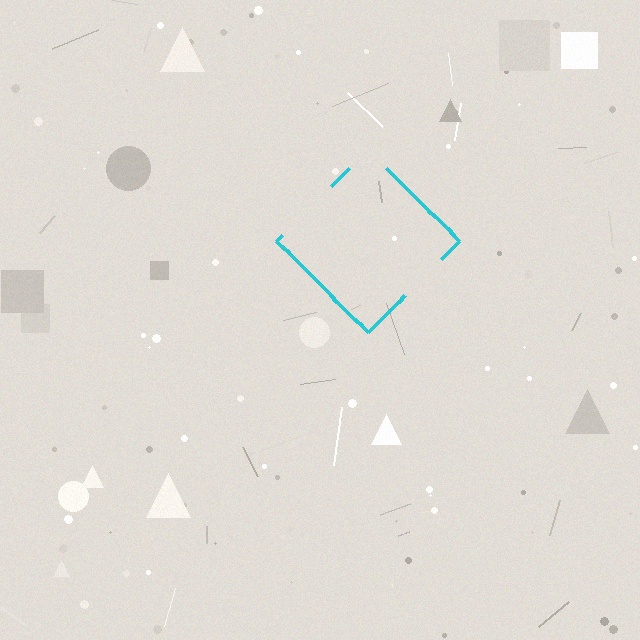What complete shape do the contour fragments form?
The contour fragments form a diamond.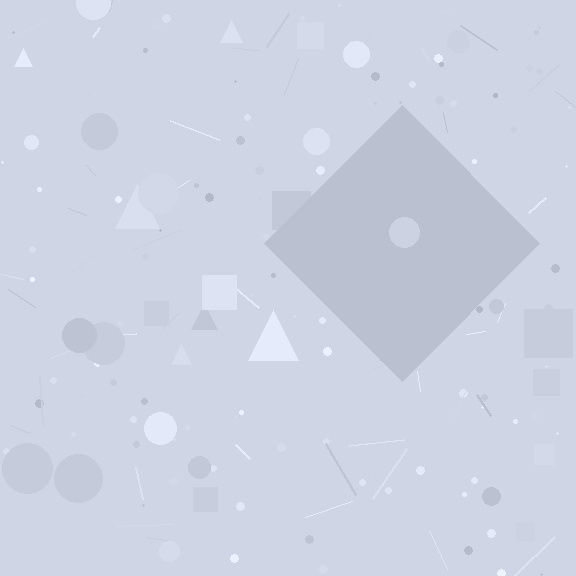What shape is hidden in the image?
A diamond is hidden in the image.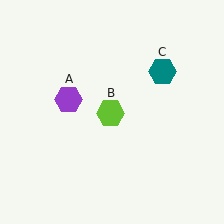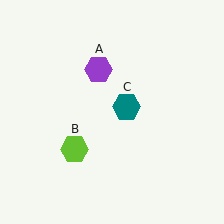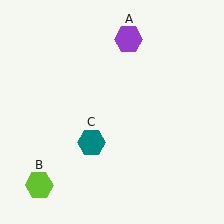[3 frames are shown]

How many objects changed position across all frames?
3 objects changed position: purple hexagon (object A), lime hexagon (object B), teal hexagon (object C).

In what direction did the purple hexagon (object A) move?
The purple hexagon (object A) moved up and to the right.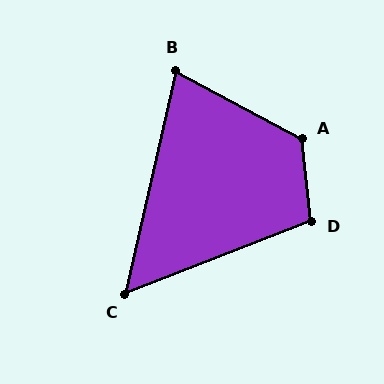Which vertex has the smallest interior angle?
C, at approximately 56 degrees.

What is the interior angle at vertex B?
Approximately 75 degrees (acute).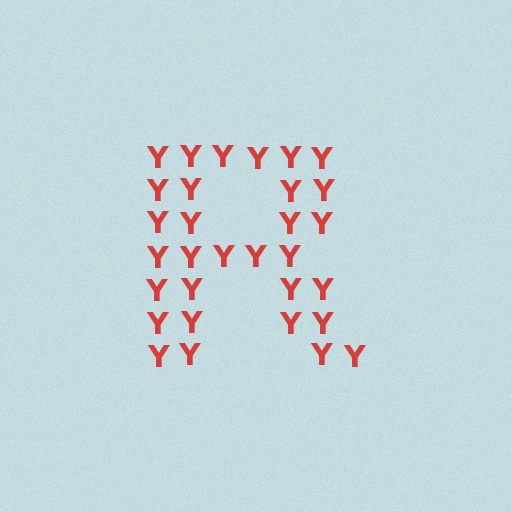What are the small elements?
The small elements are letter Y's.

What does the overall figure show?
The overall figure shows the letter R.